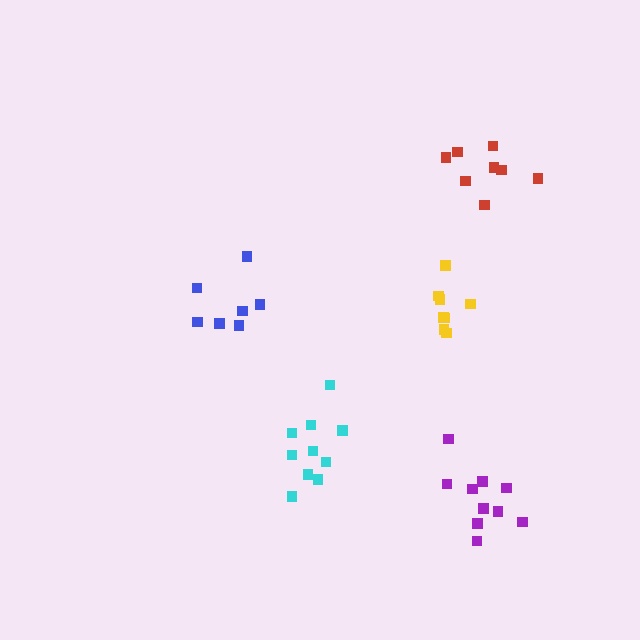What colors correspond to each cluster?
The clusters are colored: blue, purple, cyan, red, yellow.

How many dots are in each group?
Group 1: 7 dots, Group 2: 10 dots, Group 3: 10 dots, Group 4: 8 dots, Group 5: 8 dots (43 total).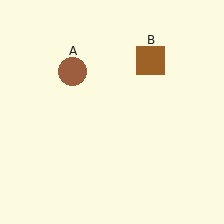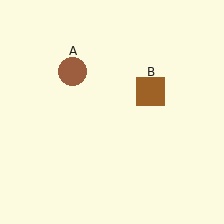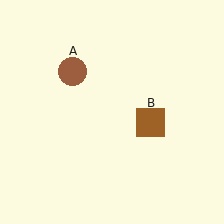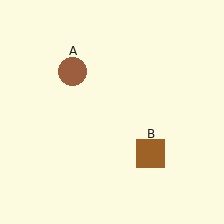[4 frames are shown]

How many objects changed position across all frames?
1 object changed position: brown square (object B).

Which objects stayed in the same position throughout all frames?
Brown circle (object A) remained stationary.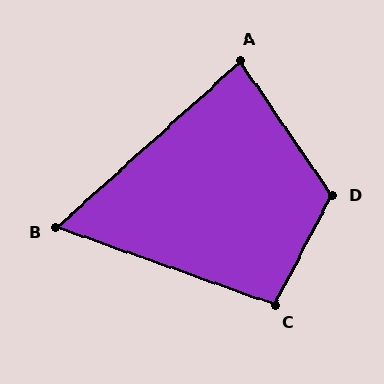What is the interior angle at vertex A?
Approximately 82 degrees (acute).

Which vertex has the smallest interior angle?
B, at approximately 62 degrees.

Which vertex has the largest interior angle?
D, at approximately 118 degrees.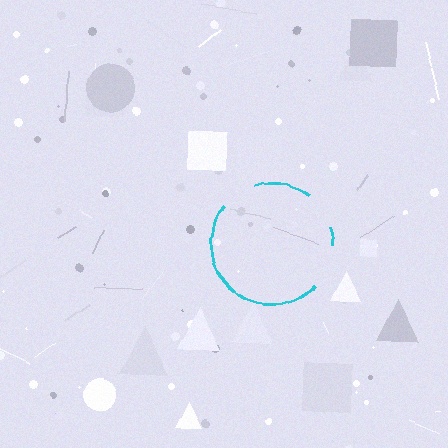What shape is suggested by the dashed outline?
The dashed outline suggests a circle.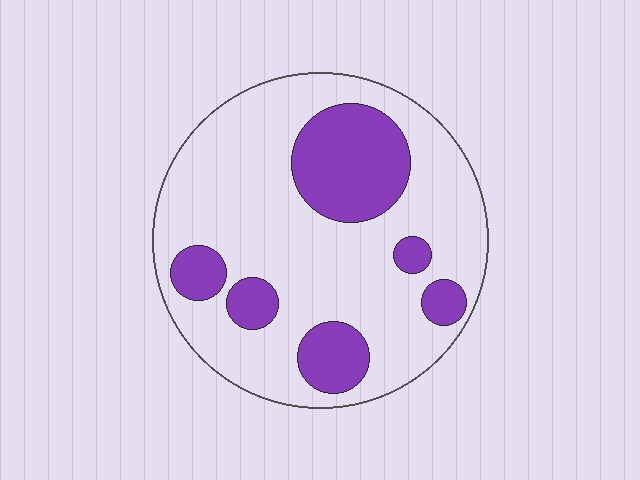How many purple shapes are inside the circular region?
6.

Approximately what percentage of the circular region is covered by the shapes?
Approximately 25%.